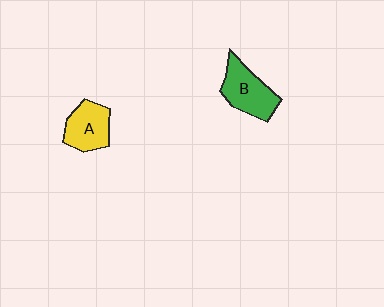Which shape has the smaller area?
Shape A (yellow).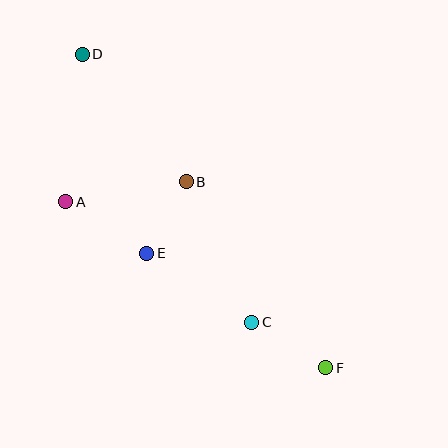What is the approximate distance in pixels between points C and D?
The distance between C and D is approximately 317 pixels.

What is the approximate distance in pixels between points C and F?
The distance between C and F is approximately 87 pixels.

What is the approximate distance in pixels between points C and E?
The distance between C and E is approximately 126 pixels.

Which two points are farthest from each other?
Points D and F are farthest from each other.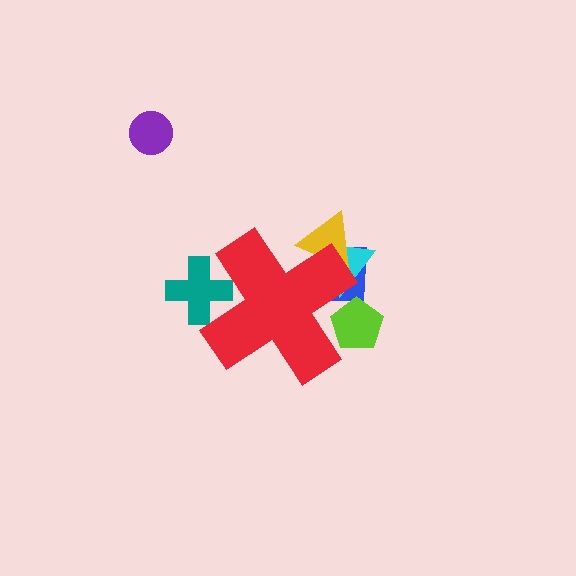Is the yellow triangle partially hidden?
Yes, the yellow triangle is partially hidden behind the red cross.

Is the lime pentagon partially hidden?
Yes, the lime pentagon is partially hidden behind the red cross.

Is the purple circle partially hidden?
No, the purple circle is fully visible.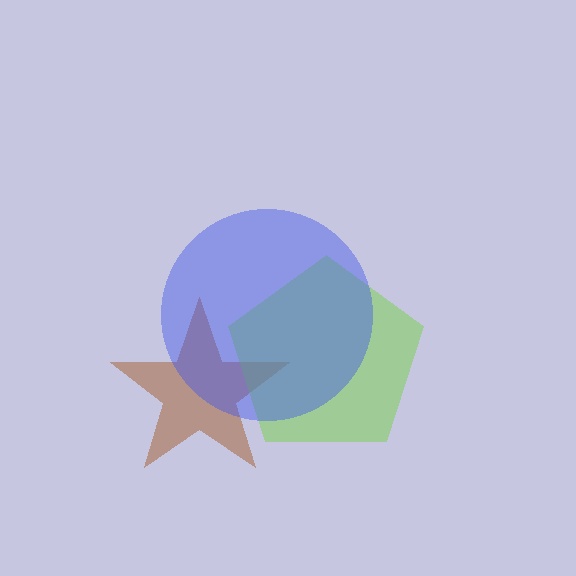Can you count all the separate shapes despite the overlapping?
Yes, there are 3 separate shapes.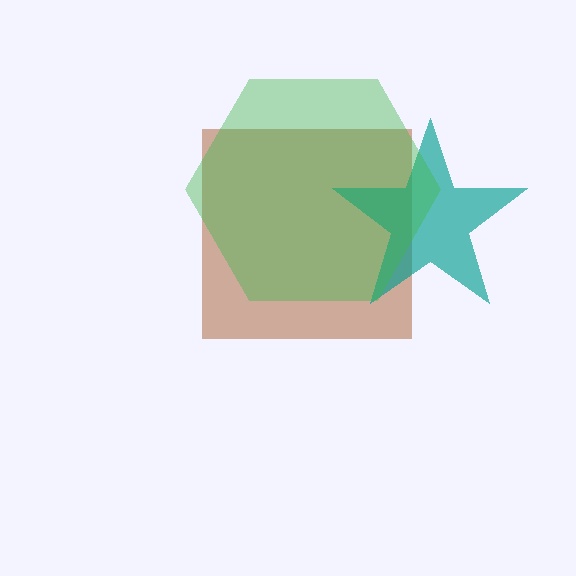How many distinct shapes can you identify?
There are 3 distinct shapes: a brown square, a teal star, a green hexagon.